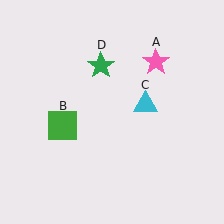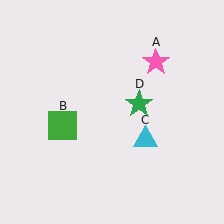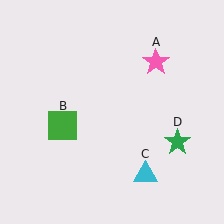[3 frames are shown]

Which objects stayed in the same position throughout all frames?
Pink star (object A) and green square (object B) remained stationary.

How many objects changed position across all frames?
2 objects changed position: cyan triangle (object C), green star (object D).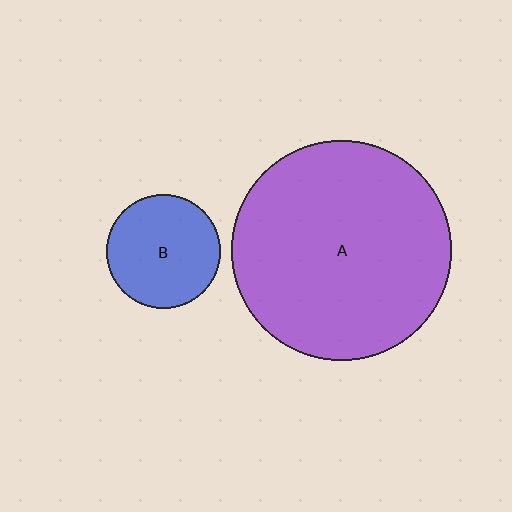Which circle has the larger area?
Circle A (purple).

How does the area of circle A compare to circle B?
Approximately 3.7 times.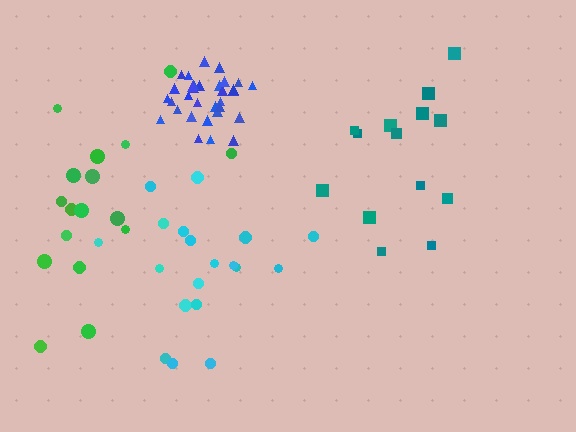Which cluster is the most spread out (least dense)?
Green.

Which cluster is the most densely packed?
Blue.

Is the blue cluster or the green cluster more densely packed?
Blue.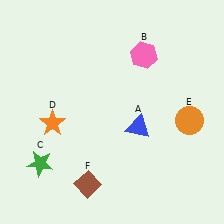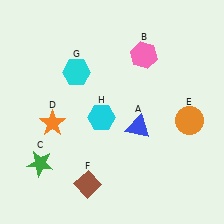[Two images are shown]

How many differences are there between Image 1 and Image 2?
There are 2 differences between the two images.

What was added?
A cyan hexagon (G), a cyan hexagon (H) were added in Image 2.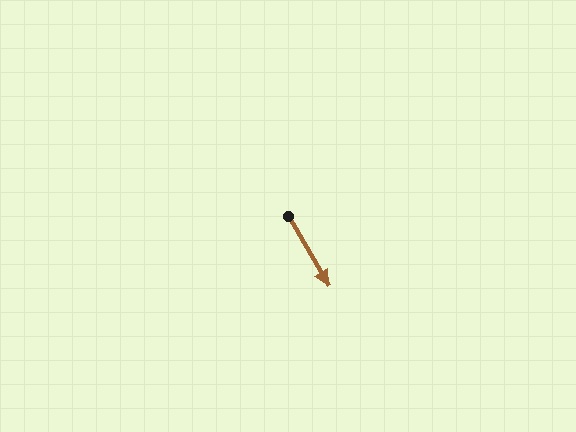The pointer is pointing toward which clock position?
Roughly 5 o'clock.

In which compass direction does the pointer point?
Southeast.